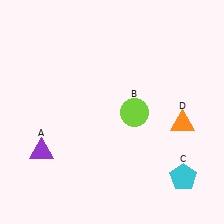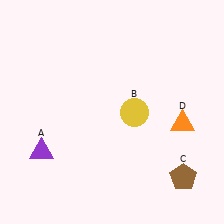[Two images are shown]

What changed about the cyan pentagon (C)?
In Image 1, C is cyan. In Image 2, it changed to brown.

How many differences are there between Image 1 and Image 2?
There are 2 differences between the two images.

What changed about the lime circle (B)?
In Image 1, B is lime. In Image 2, it changed to yellow.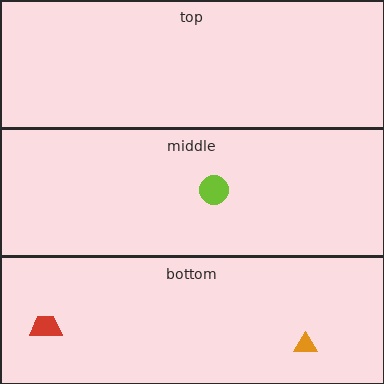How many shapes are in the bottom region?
2.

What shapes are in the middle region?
The lime circle.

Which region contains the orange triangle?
The bottom region.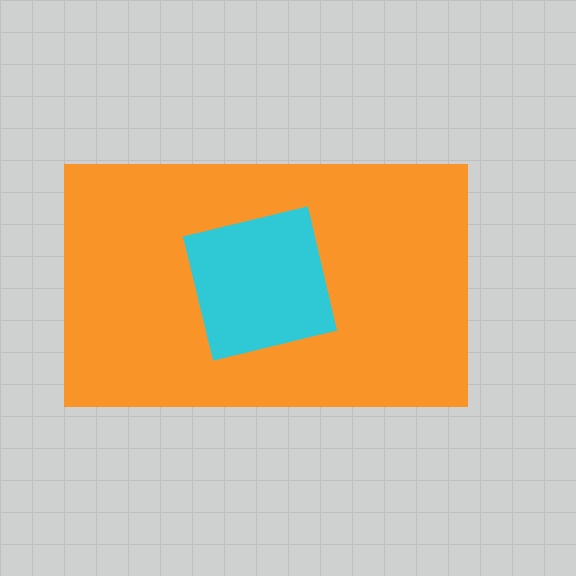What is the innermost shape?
The cyan square.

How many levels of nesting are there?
2.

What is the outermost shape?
The orange rectangle.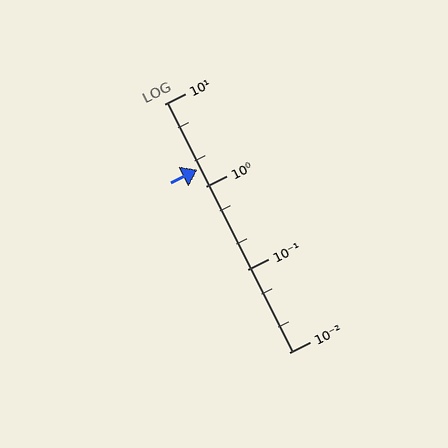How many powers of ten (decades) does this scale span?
The scale spans 3 decades, from 0.01 to 10.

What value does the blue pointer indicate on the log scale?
The pointer indicates approximately 1.6.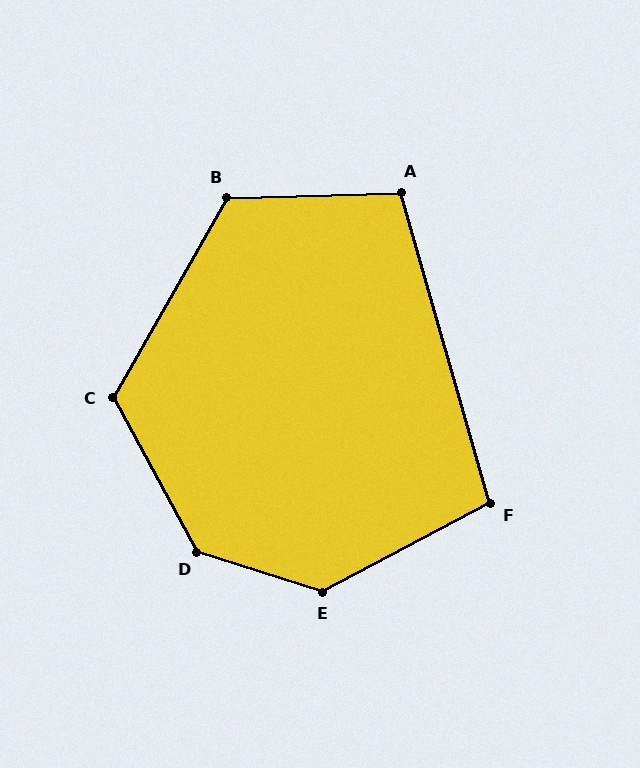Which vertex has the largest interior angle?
D, at approximately 137 degrees.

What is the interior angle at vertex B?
Approximately 122 degrees (obtuse).